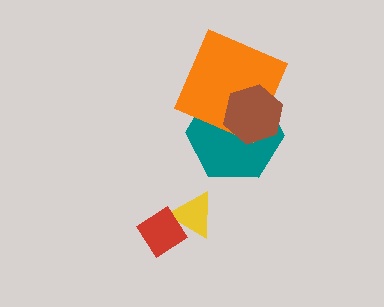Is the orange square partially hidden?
Yes, it is partially covered by another shape.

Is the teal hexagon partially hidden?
Yes, it is partially covered by another shape.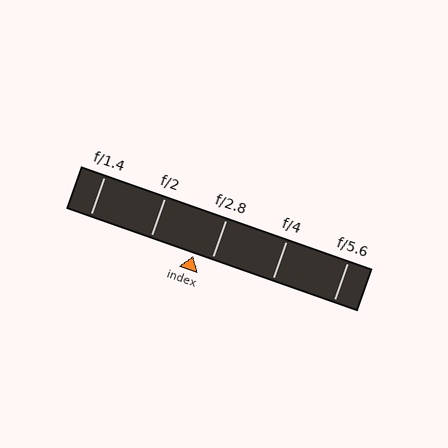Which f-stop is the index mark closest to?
The index mark is closest to f/2.8.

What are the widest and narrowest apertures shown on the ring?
The widest aperture shown is f/1.4 and the narrowest is f/5.6.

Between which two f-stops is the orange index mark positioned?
The index mark is between f/2 and f/2.8.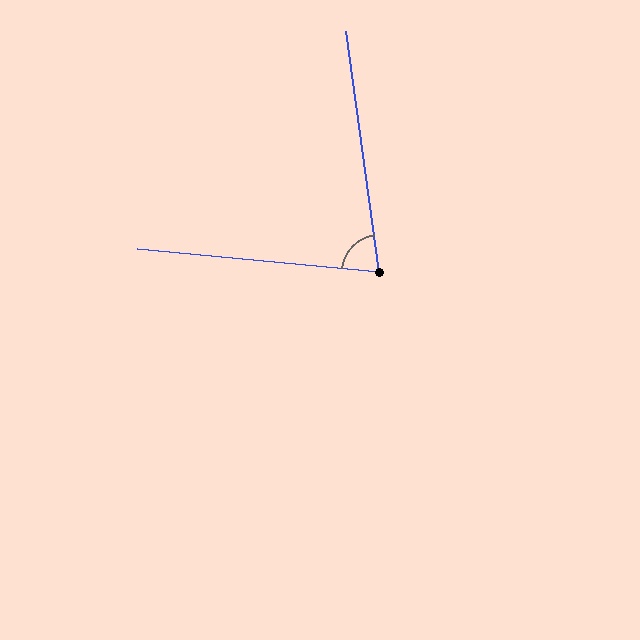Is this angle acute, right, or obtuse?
It is acute.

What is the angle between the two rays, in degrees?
Approximately 77 degrees.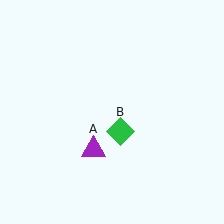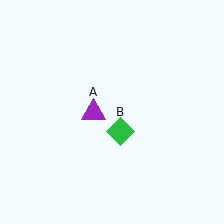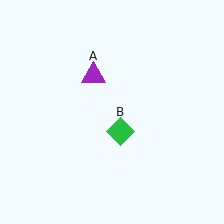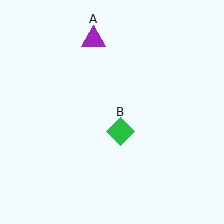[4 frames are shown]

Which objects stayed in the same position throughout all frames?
Green diamond (object B) remained stationary.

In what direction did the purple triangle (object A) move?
The purple triangle (object A) moved up.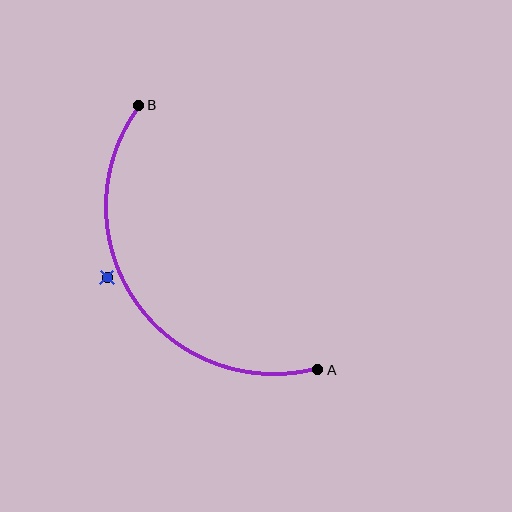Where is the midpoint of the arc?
The arc midpoint is the point on the curve farthest from the straight line joining A and B. It sits below and to the left of that line.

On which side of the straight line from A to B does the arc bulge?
The arc bulges below and to the left of the straight line connecting A and B.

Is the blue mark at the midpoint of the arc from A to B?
No — the blue mark does not lie on the arc at all. It sits slightly outside the curve.